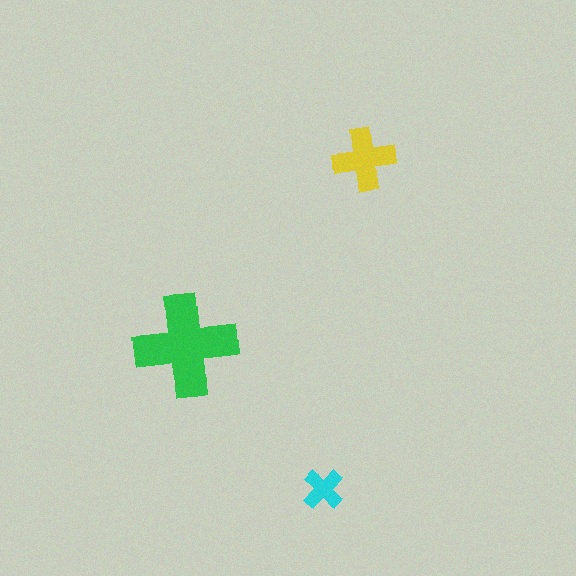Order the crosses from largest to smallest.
the green one, the yellow one, the cyan one.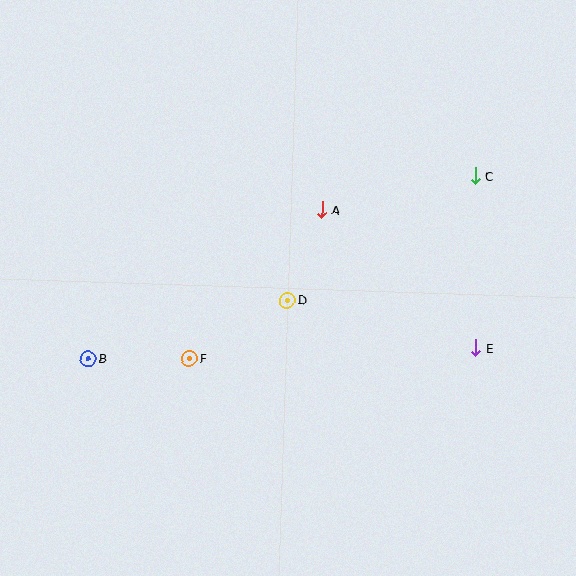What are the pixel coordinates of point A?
Point A is at (322, 210).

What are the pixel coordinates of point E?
Point E is at (476, 348).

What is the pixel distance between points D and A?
The distance between D and A is 97 pixels.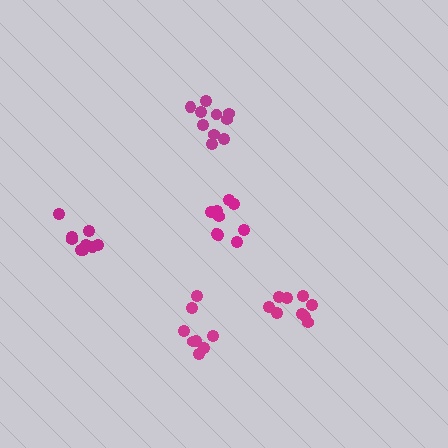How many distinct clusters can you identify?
There are 5 distinct clusters.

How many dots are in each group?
Group 1: 9 dots, Group 2: 9 dots, Group 3: 10 dots, Group 4: 8 dots, Group 5: 9 dots (45 total).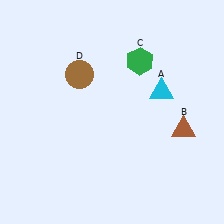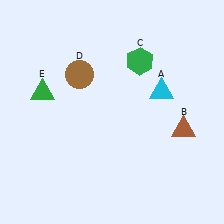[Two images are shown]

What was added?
A green triangle (E) was added in Image 2.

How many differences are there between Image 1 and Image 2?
There is 1 difference between the two images.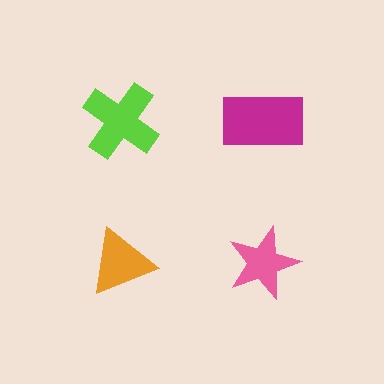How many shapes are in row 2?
2 shapes.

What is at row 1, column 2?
A magenta rectangle.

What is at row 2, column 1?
An orange triangle.